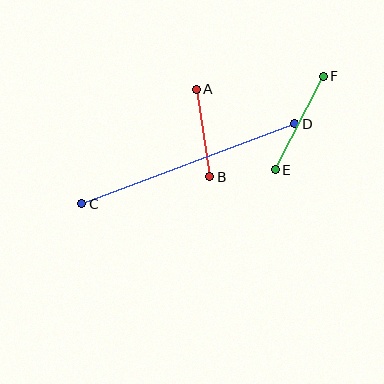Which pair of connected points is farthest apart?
Points C and D are farthest apart.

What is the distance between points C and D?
The distance is approximately 228 pixels.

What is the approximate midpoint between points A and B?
The midpoint is at approximately (203, 133) pixels.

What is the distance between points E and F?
The distance is approximately 105 pixels.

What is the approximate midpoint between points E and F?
The midpoint is at approximately (299, 123) pixels.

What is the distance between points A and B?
The distance is approximately 89 pixels.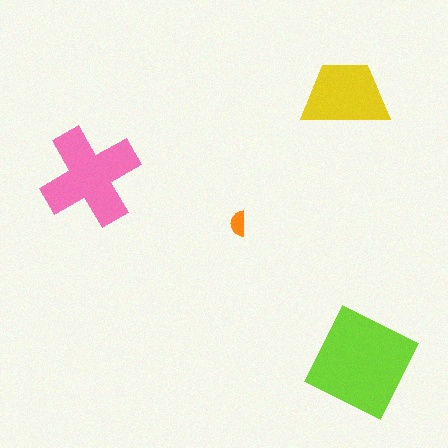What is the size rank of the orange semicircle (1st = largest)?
4th.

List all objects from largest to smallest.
The lime diamond, the pink cross, the yellow trapezoid, the orange semicircle.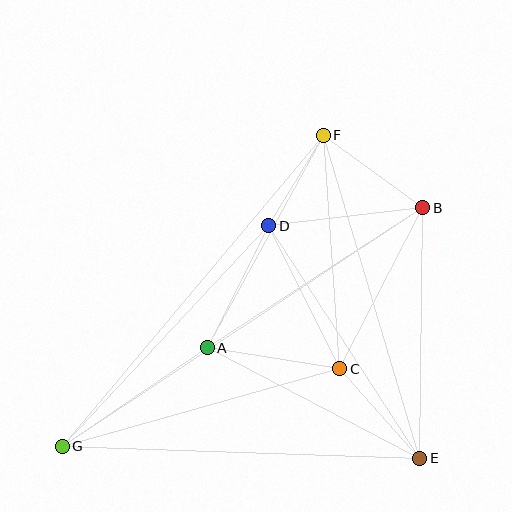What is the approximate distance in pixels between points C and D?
The distance between C and D is approximately 160 pixels.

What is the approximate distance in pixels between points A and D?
The distance between A and D is approximately 137 pixels.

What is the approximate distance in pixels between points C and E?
The distance between C and E is approximately 120 pixels.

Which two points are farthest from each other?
Points B and G are farthest from each other.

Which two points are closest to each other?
Points D and F are closest to each other.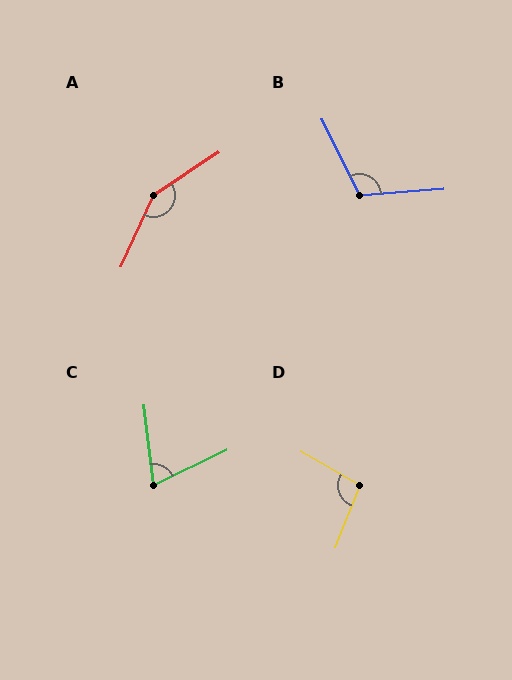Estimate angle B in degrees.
Approximately 112 degrees.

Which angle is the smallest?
C, at approximately 71 degrees.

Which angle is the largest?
A, at approximately 148 degrees.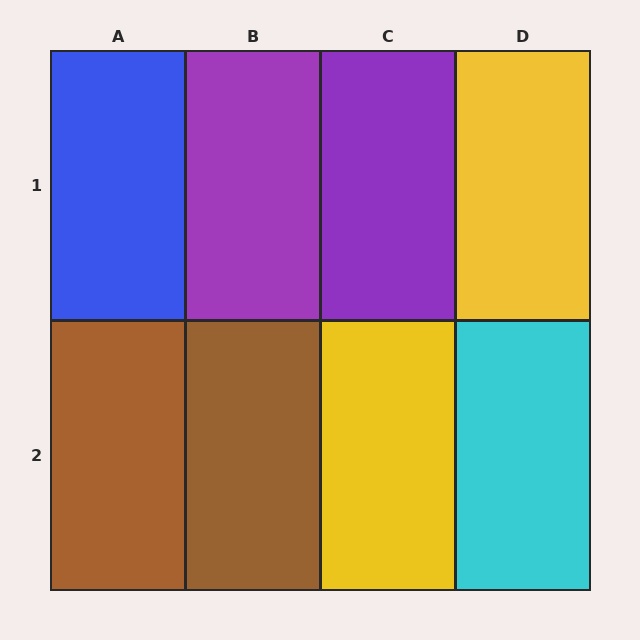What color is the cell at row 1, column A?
Blue.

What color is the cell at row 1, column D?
Yellow.